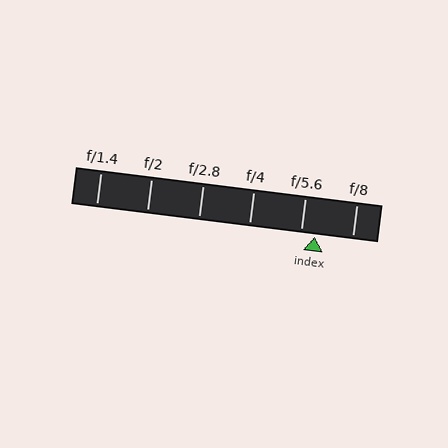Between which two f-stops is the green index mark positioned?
The index mark is between f/5.6 and f/8.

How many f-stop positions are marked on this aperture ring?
There are 6 f-stop positions marked.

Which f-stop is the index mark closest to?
The index mark is closest to f/5.6.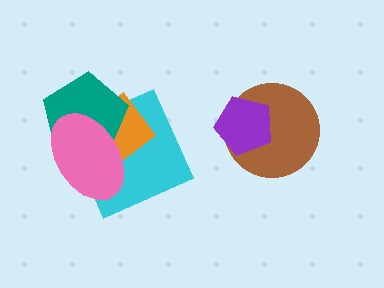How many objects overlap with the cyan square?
3 objects overlap with the cyan square.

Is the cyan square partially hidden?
Yes, it is partially covered by another shape.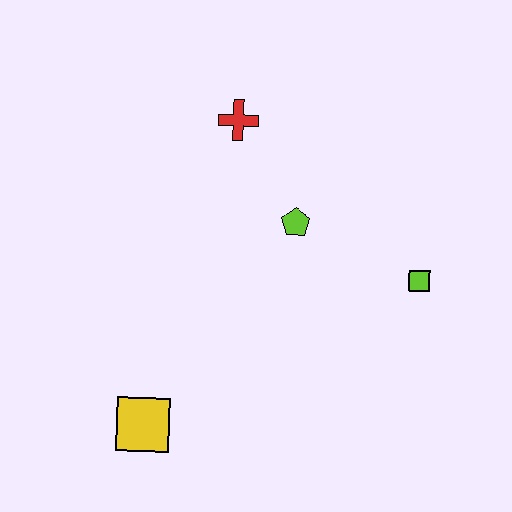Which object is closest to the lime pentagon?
The red cross is closest to the lime pentagon.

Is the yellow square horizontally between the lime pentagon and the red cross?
No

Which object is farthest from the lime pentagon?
The yellow square is farthest from the lime pentagon.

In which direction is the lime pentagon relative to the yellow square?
The lime pentagon is above the yellow square.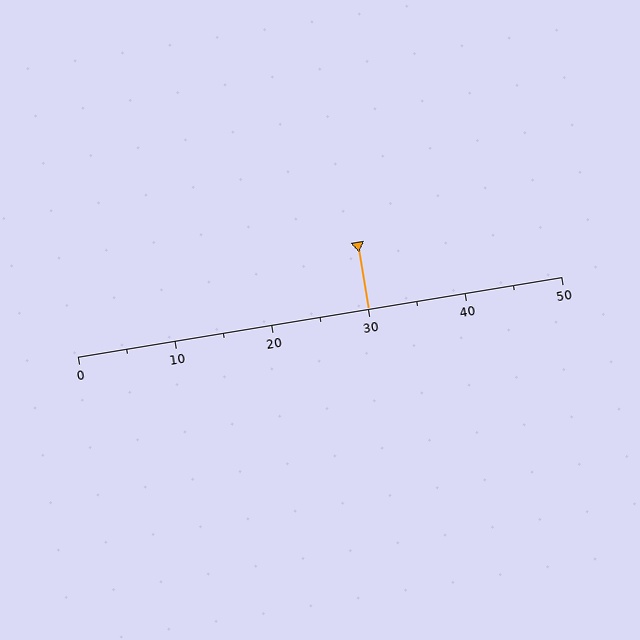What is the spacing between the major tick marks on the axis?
The major ticks are spaced 10 apart.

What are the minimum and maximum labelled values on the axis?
The axis runs from 0 to 50.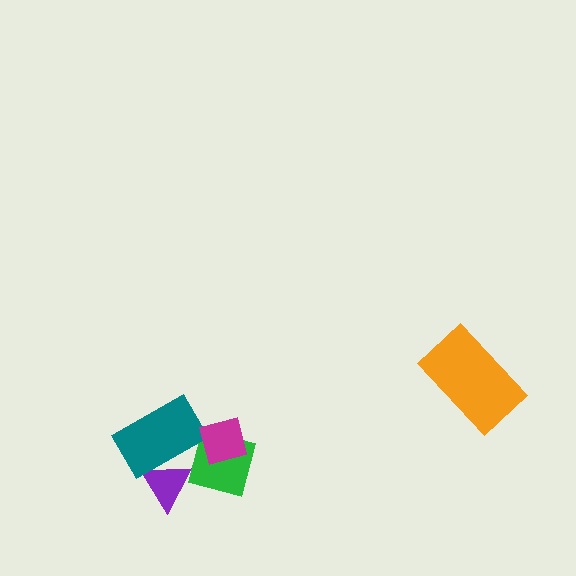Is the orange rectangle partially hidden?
No, no other shape covers it.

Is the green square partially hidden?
Yes, it is partially covered by another shape.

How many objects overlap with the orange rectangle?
0 objects overlap with the orange rectangle.